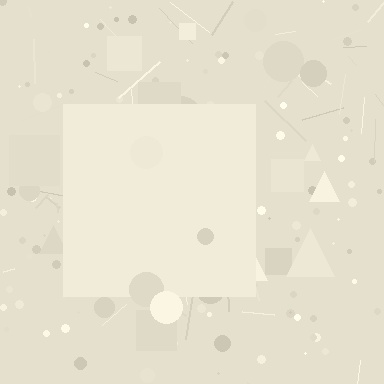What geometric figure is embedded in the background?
A square is embedded in the background.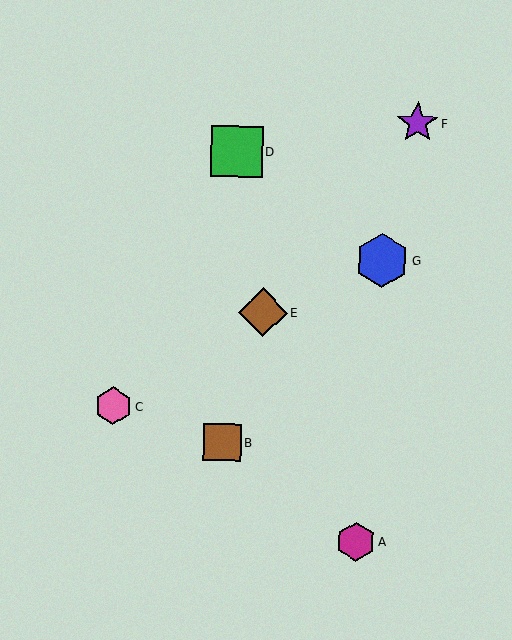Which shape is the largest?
The blue hexagon (labeled G) is the largest.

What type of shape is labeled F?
Shape F is a purple star.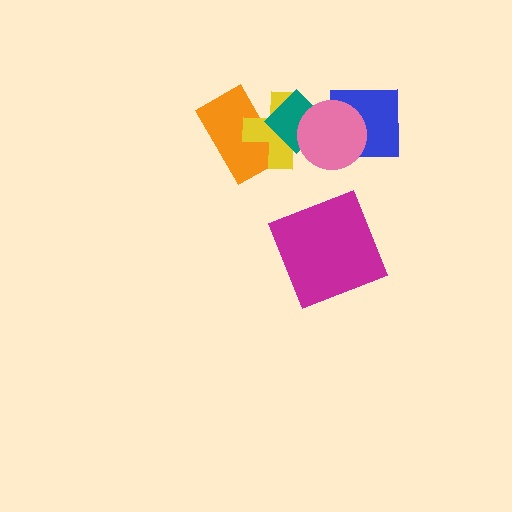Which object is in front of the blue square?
The pink circle is in front of the blue square.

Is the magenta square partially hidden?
No, no other shape covers it.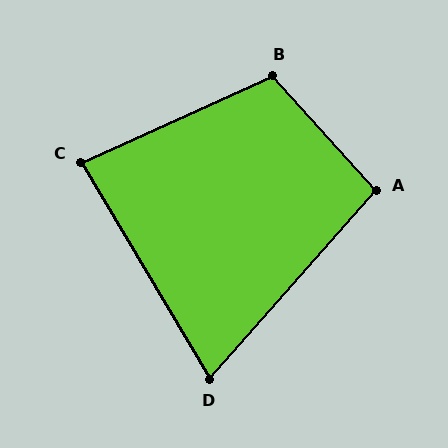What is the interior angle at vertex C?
Approximately 84 degrees (acute).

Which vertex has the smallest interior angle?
D, at approximately 72 degrees.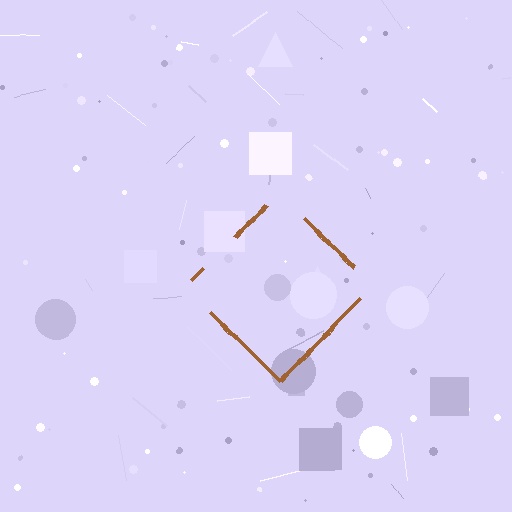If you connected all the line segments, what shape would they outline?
They would outline a diamond.